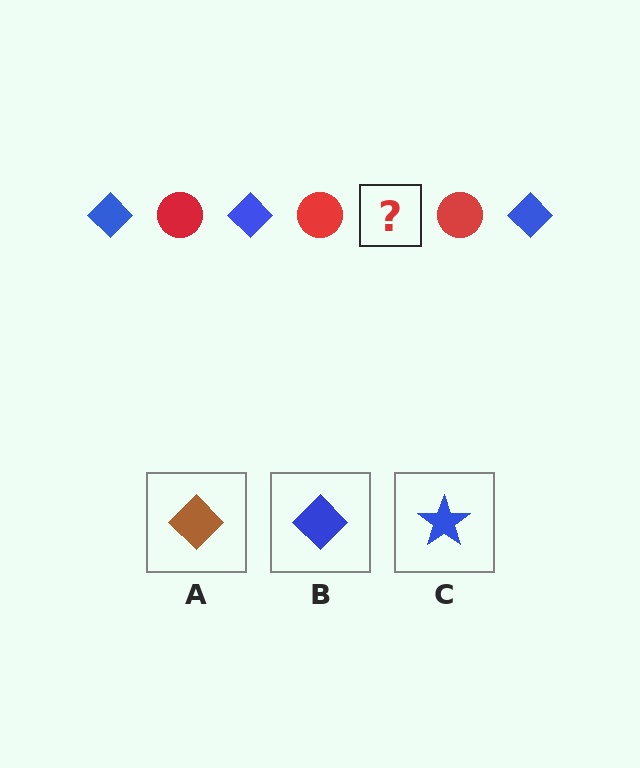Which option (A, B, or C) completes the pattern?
B.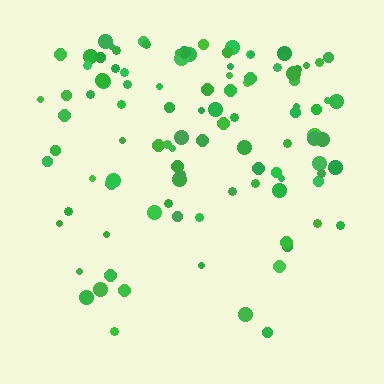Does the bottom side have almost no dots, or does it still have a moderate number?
Still a moderate number, just noticeably fewer than the top.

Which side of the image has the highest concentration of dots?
The top.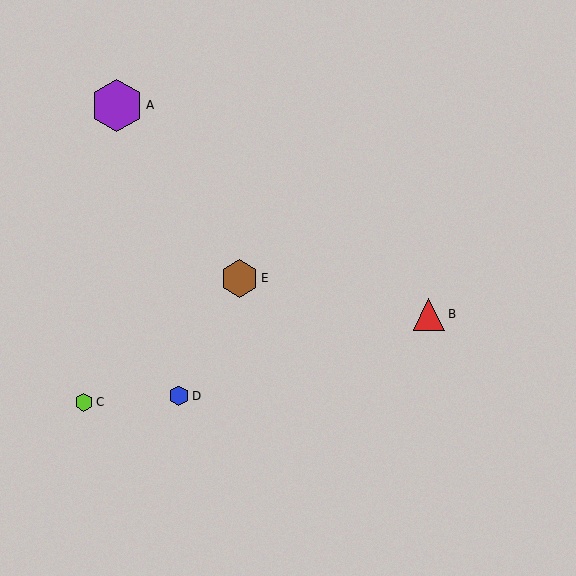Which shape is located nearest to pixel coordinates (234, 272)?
The brown hexagon (labeled E) at (239, 278) is nearest to that location.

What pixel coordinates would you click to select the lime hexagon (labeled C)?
Click at (84, 402) to select the lime hexagon C.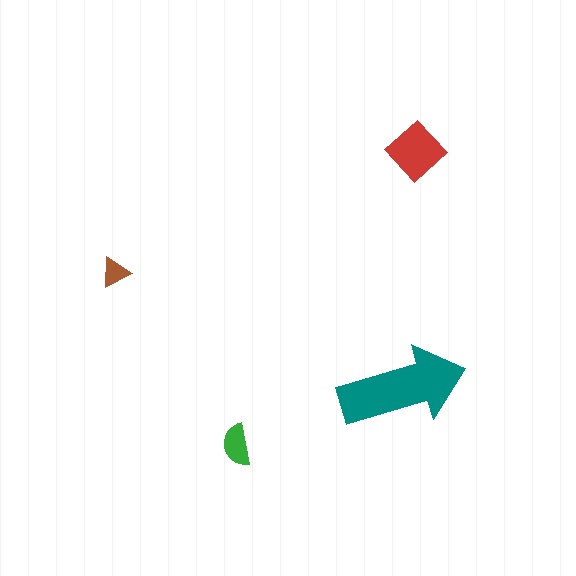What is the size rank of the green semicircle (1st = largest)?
3rd.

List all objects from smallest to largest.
The brown triangle, the green semicircle, the red diamond, the teal arrow.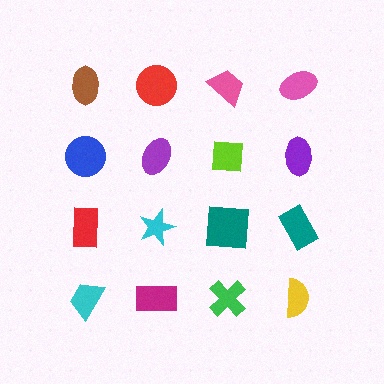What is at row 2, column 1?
A blue circle.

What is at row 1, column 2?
A red circle.